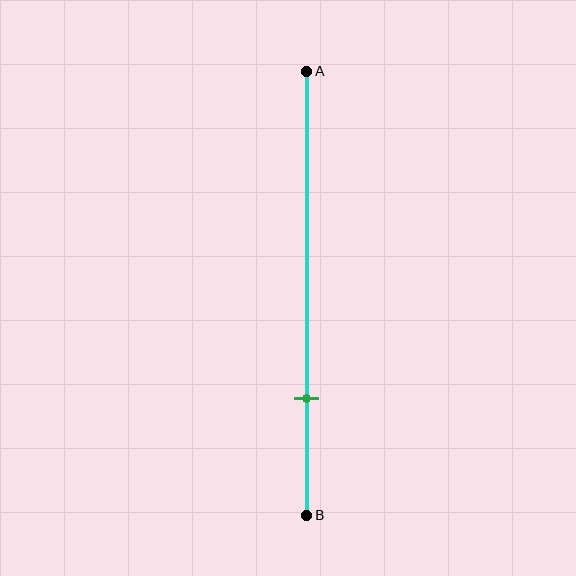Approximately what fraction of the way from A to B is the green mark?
The green mark is approximately 75% of the way from A to B.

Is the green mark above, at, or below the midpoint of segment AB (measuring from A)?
The green mark is below the midpoint of segment AB.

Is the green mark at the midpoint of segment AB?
No, the mark is at about 75% from A, not at the 50% midpoint.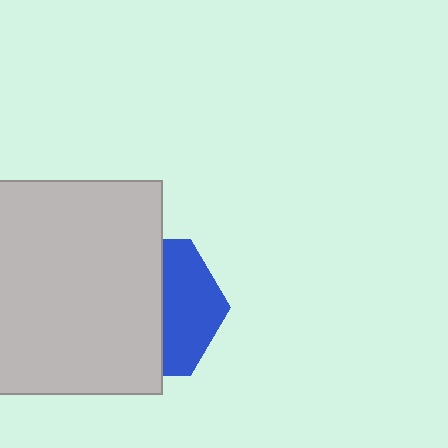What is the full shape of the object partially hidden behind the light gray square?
The partially hidden object is a blue hexagon.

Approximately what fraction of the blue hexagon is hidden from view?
Roughly 60% of the blue hexagon is hidden behind the light gray square.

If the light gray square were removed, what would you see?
You would see the complete blue hexagon.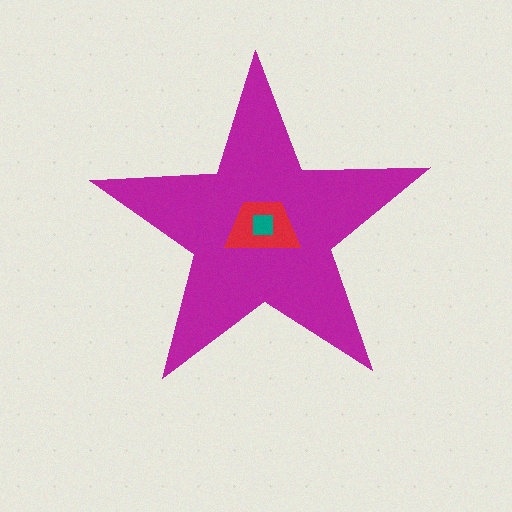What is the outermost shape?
The magenta star.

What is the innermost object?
The teal square.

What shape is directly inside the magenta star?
The red trapezoid.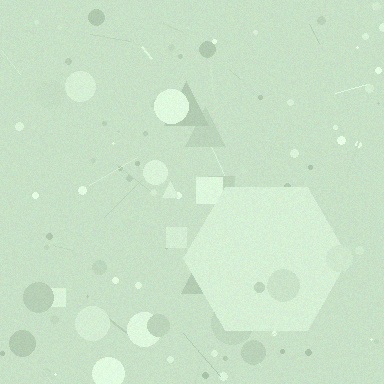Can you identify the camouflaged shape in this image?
The camouflaged shape is a hexagon.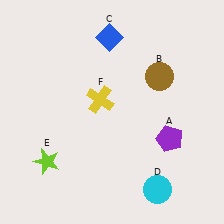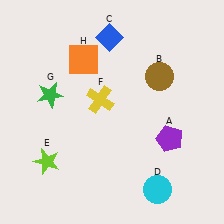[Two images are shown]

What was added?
A green star (G), an orange square (H) were added in Image 2.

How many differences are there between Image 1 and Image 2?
There are 2 differences between the two images.